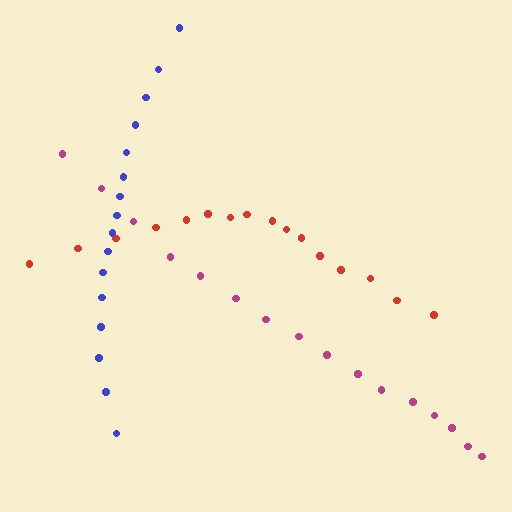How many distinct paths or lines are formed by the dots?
There are 3 distinct paths.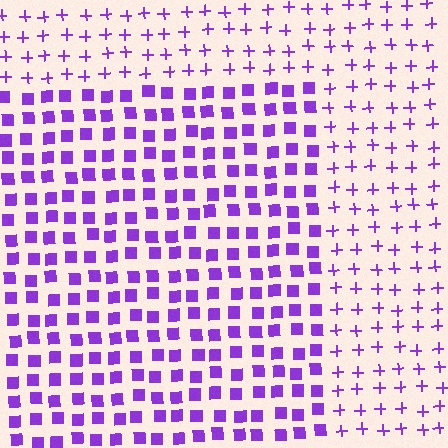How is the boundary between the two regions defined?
The boundary is defined by a change in element shape: squares inside vs. plus signs outside. All elements share the same color and spacing.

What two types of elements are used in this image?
The image uses squares inside the rectangle region and plus signs outside it.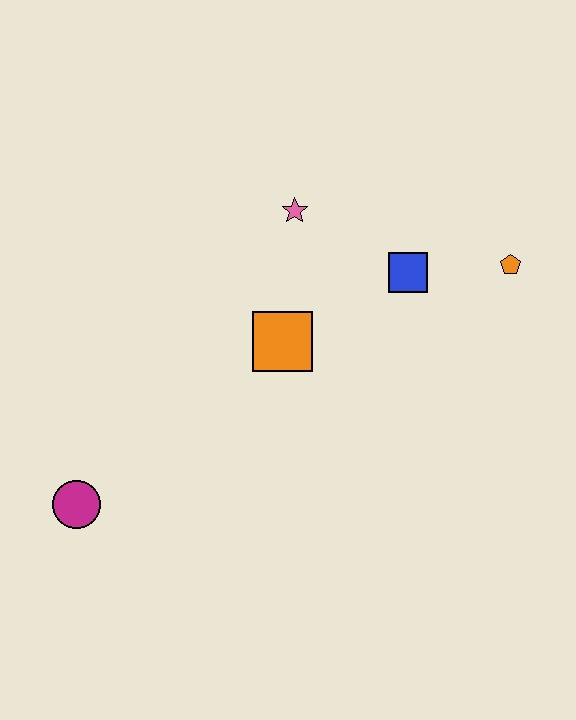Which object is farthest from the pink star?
The magenta circle is farthest from the pink star.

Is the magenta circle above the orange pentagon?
No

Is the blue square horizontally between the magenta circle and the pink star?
No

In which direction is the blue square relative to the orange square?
The blue square is to the right of the orange square.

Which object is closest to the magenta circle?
The orange square is closest to the magenta circle.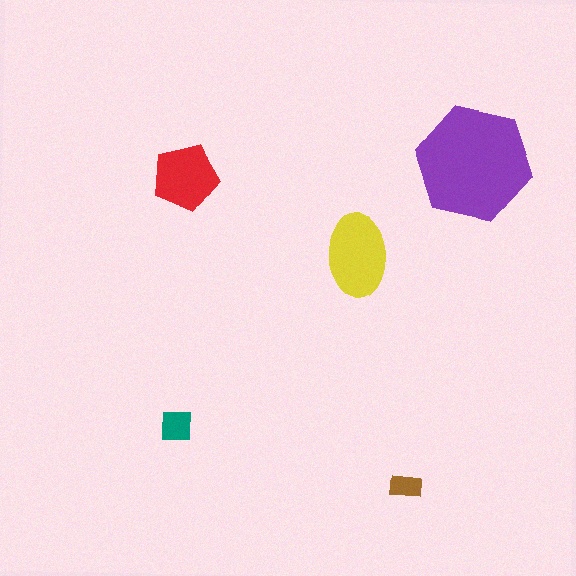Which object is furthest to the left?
The teal square is leftmost.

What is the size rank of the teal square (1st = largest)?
4th.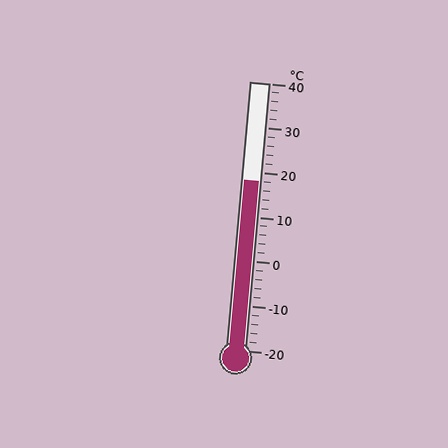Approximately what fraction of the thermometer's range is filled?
The thermometer is filled to approximately 65% of its range.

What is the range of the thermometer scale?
The thermometer scale ranges from -20°C to 40°C.